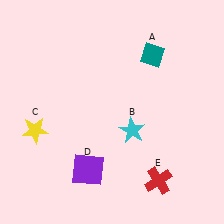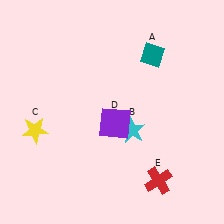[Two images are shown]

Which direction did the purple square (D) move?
The purple square (D) moved up.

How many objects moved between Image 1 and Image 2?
1 object moved between the two images.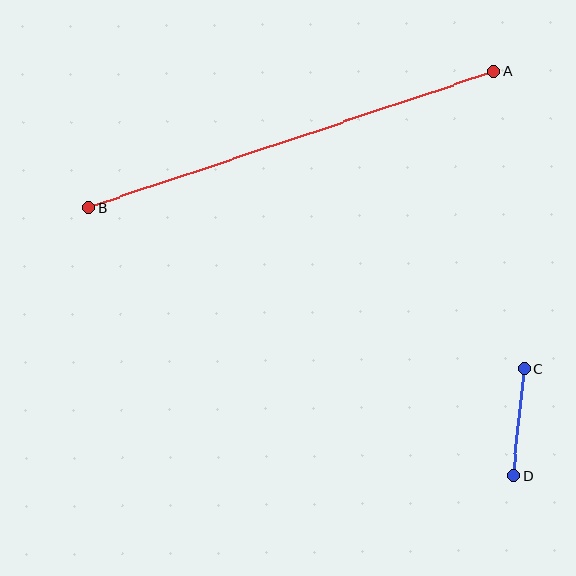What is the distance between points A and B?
The distance is approximately 427 pixels.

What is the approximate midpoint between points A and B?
The midpoint is at approximately (292, 139) pixels.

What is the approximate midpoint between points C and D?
The midpoint is at approximately (519, 422) pixels.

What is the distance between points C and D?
The distance is approximately 107 pixels.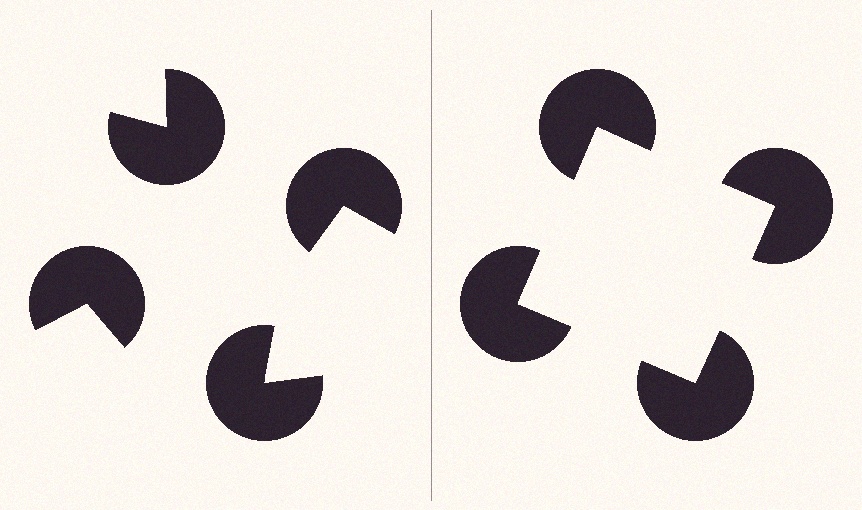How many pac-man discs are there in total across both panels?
8 — 4 on each side.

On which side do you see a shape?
An illusory square appears on the right side. On the left side the wedge cuts are rotated, so no coherent shape forms.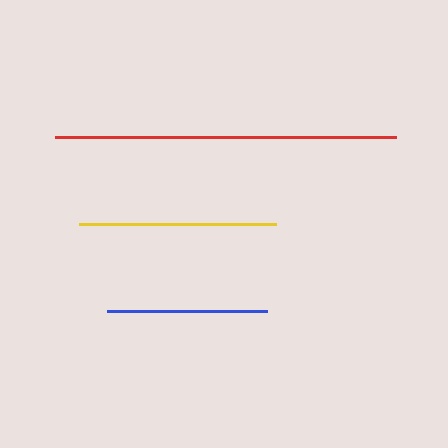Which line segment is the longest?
The red line is the longest at approximately 342 pixels.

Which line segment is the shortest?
The blue line is the shortest at approximately 160 pixels.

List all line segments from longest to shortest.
From longest to shortest: red, yellow, blue.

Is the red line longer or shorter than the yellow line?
The red line is longer than the yellow line.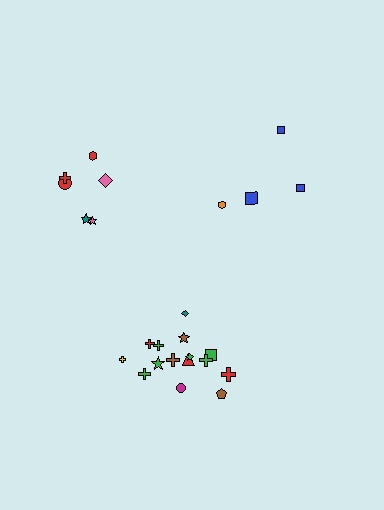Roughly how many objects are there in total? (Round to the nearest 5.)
Roughly 25 objects in total.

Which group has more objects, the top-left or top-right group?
The top-left group.